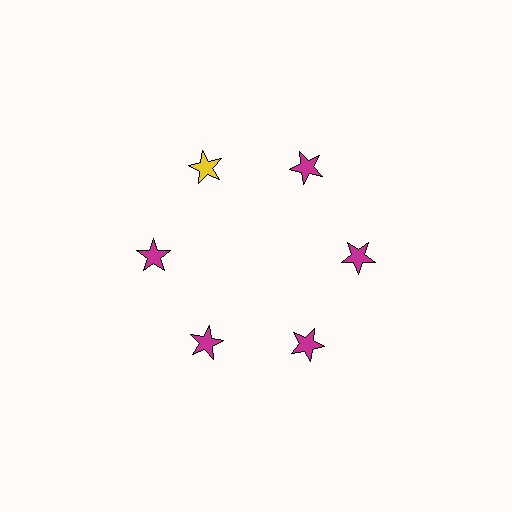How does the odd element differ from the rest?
It has a different color: yellow instead of magenta.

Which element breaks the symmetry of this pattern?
The yellow star at roughly the 11 o'clock position breaks the symmetry. All other shapes are magenta stars.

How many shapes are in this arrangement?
There are 6 shapes arranged in a ring pattern.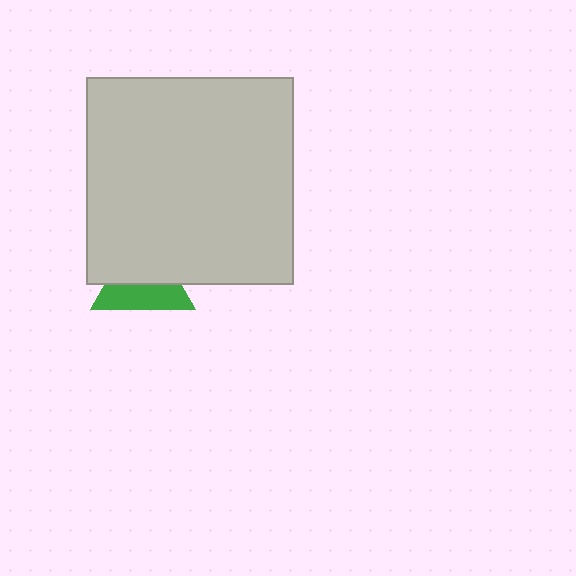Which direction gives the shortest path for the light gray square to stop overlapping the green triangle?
Moving up gives the shortest separation.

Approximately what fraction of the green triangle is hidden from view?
Roughly 55% of the green triangle is hidden behind the light gray square.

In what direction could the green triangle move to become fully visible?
The green triangle could move down. That would shift it out from behind the light gray square entirely.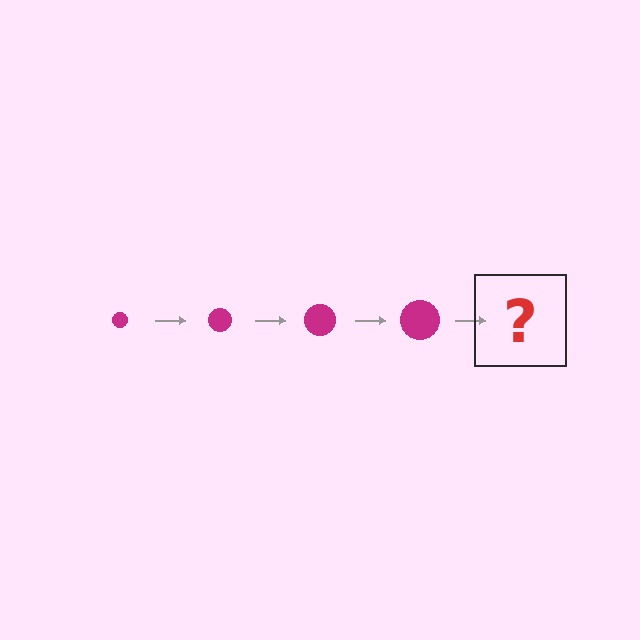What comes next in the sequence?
The next element should be a magenta circle, larger than the previous one.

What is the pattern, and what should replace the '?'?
The pattern is that the circle gets progressively larger each step. The '?' should be a magenta circle, larger than the previous one.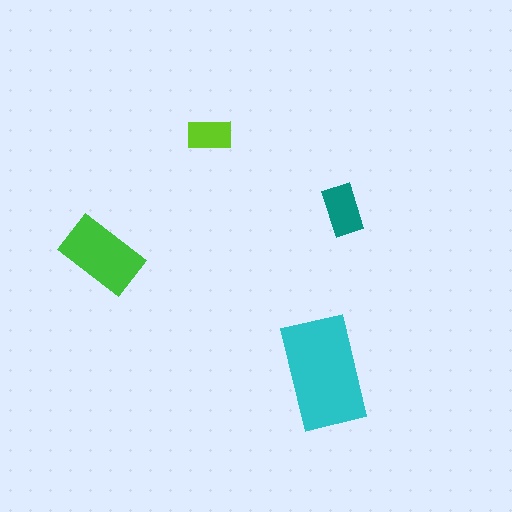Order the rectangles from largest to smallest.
the cyan one, the green one, the teal one, the lime one.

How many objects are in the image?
There are 4 objects in the image.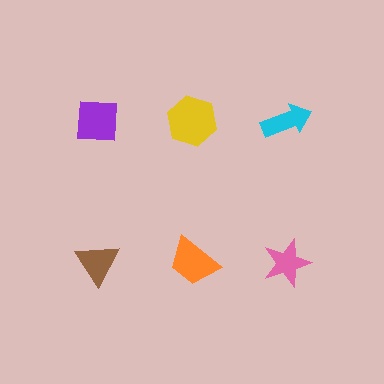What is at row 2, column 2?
An orange trapezoid.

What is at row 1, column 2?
A yellow hexagon.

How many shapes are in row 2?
3 shapes.